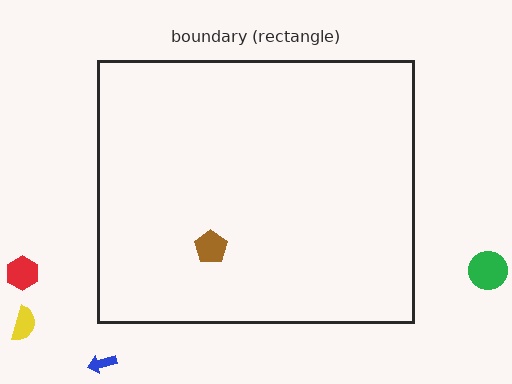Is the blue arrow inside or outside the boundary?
Outside.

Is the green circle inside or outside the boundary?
Outside.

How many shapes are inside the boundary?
1 inside, 4 outside.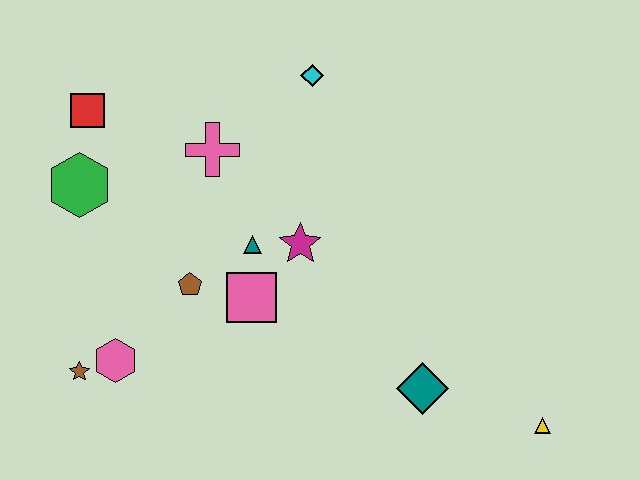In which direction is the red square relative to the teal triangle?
The red square is to the left of the teal triangle.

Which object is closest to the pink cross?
The teal triangle is closest to the pink cross.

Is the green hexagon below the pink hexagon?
No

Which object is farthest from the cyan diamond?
The yellow triangle is farthest from the cyan diamond.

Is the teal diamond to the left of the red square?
No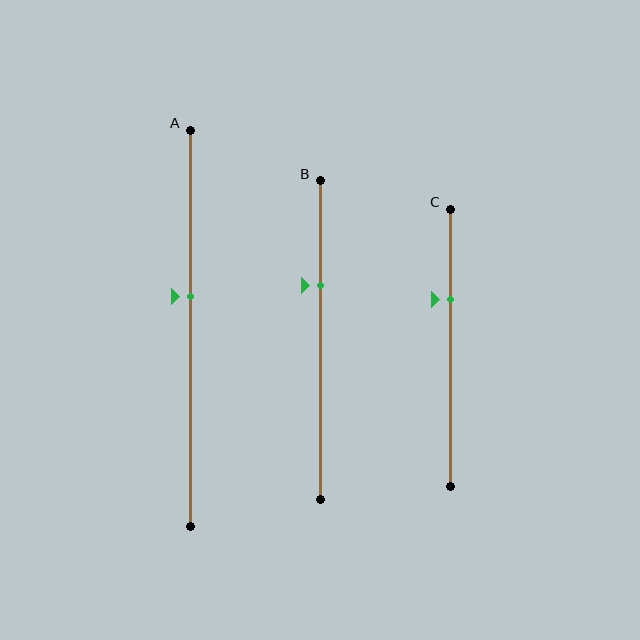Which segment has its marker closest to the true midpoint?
Segment A has its marker closest to the true midpoint.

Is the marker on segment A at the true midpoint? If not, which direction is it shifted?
No, the marker on segment A is shifted upward by about 8% of the segment length.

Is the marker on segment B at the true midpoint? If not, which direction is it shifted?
No, the marker on segment B is shifted upward by about 17% of the segment length.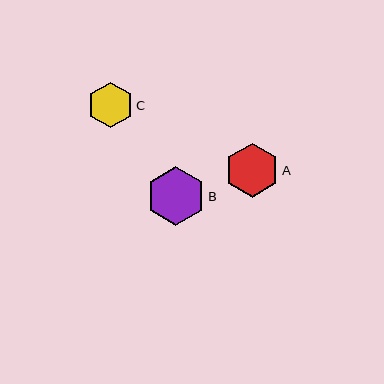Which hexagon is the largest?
Hexagon B is the largest with a size of approximately 58 pixels.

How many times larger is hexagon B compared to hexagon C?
Hexagon B is approximately 1.3 times the size of hexagon C.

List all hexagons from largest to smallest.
From largest to smallest: B, A, C.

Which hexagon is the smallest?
Hexagon C is the smallest with a size of approximately 45 pixels.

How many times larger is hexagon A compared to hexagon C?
Hexagon A is approximately 1.2 times the size of hexagon C.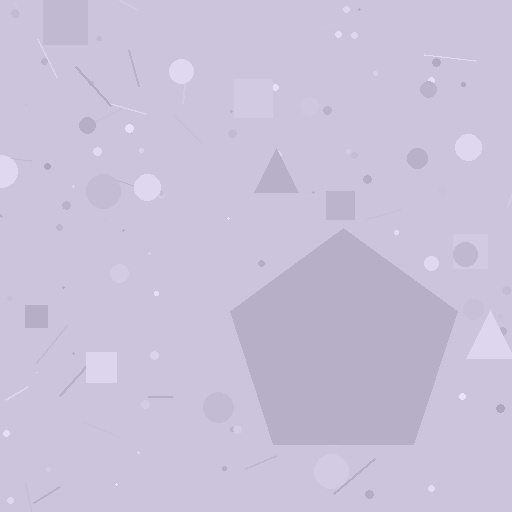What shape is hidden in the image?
A pentagon is hidden in the image.